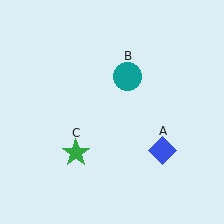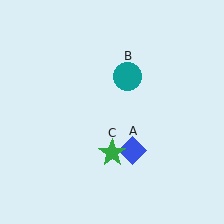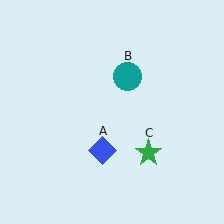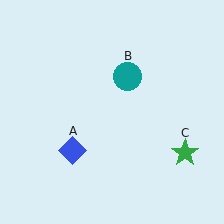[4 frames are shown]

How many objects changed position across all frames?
2 objects changed position: blue diamond (object A), green star (object C).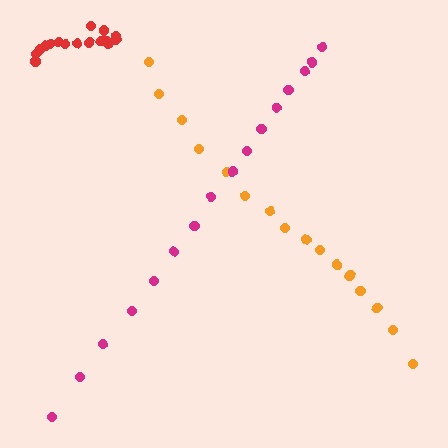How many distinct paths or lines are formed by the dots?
There are 3 distinct paths.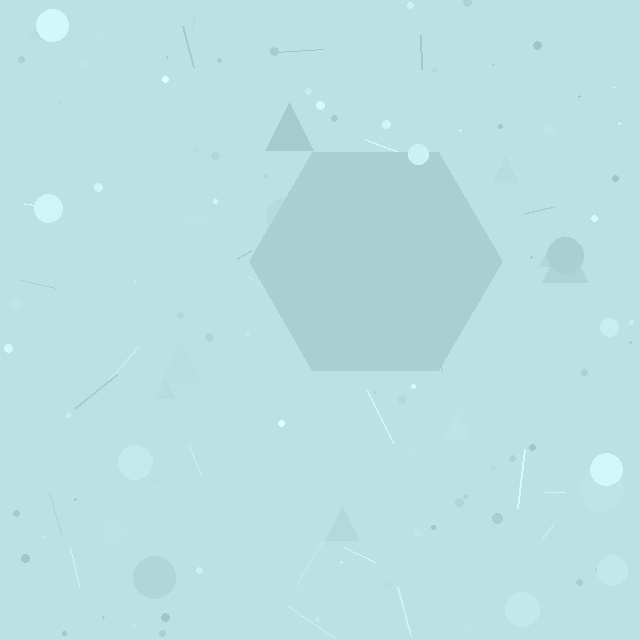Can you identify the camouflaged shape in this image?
The camouflaged shape is a hexagon.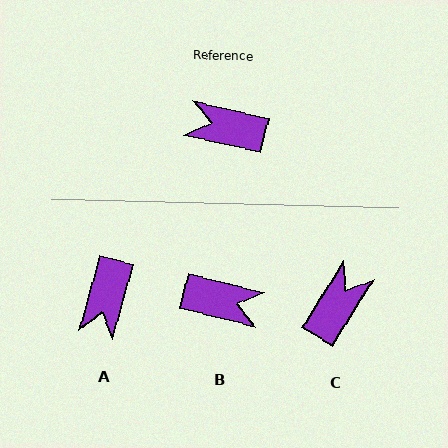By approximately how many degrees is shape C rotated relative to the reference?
Approximately 109 degrees clockwise.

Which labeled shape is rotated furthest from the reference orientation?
B, about 179 degrees away.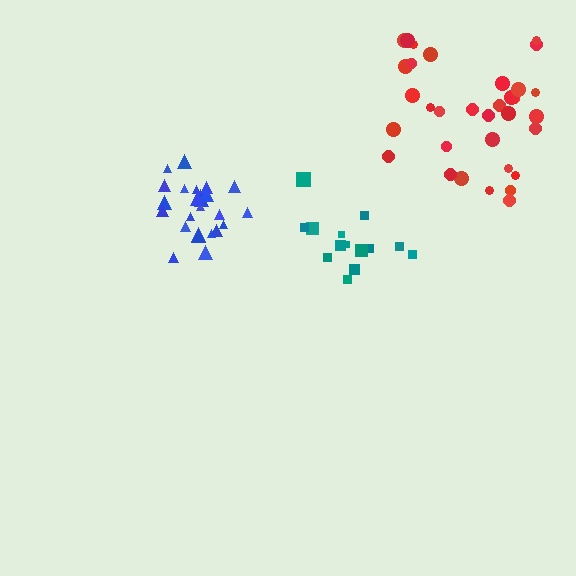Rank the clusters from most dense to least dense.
blue, teal, red.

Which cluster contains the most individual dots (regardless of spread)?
Red (33).